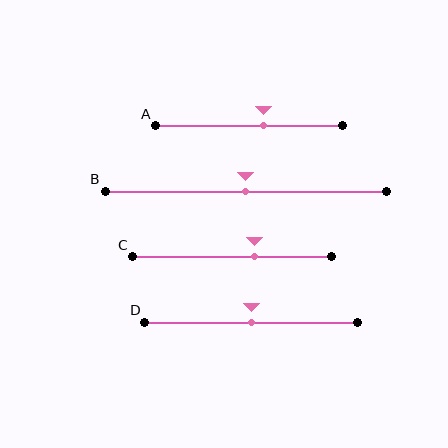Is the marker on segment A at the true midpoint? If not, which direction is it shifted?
No, the marker on segment A is shifted to the right by about 8% of the segment length.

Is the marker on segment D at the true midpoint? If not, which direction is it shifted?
Yes, the marker on segment D is at the true midpoint.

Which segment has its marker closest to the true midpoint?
Segment B has its marker closest to the true midpoint.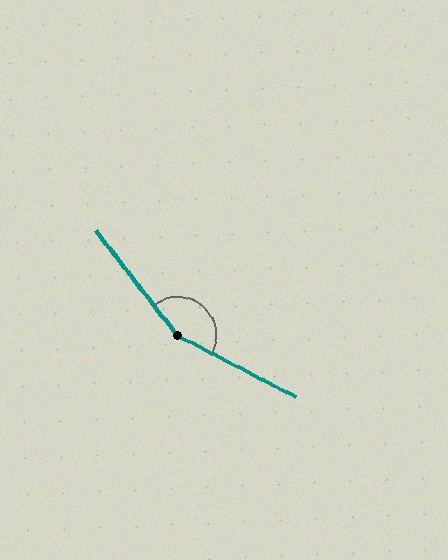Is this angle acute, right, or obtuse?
It is obtuse.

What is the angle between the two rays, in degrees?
Approximately 156 degrees.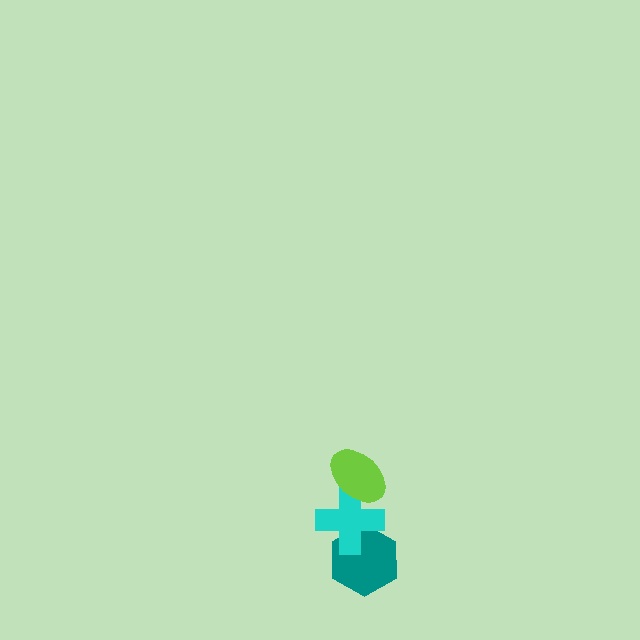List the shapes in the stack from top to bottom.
From top to bottom: the lime ellipse, the cyan cross, the teal hexagon.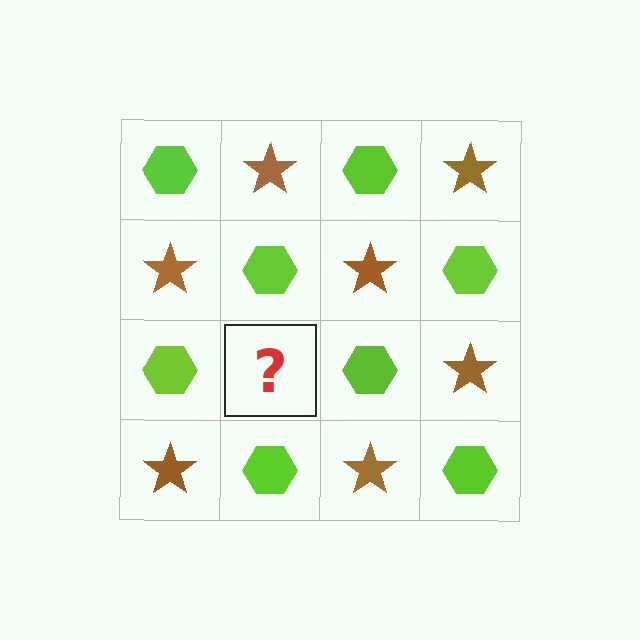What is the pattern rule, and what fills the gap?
The rule is that it alternates lime hexagon and brown star in a checkerboard pattern. The gap should be filled with a brown star.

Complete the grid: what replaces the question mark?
The question mark should be replaced with a brown star.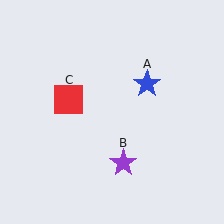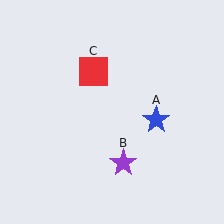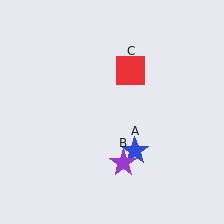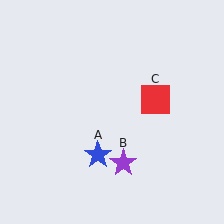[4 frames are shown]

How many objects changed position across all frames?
2 objects changed position: blue star (object A), red square (object C).